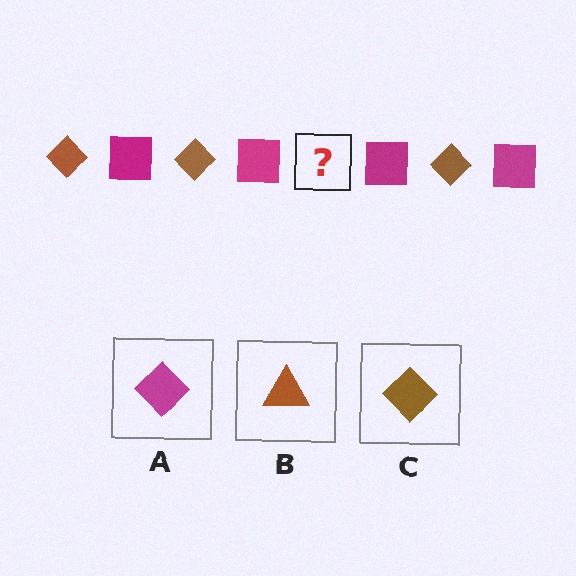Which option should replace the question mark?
Option C.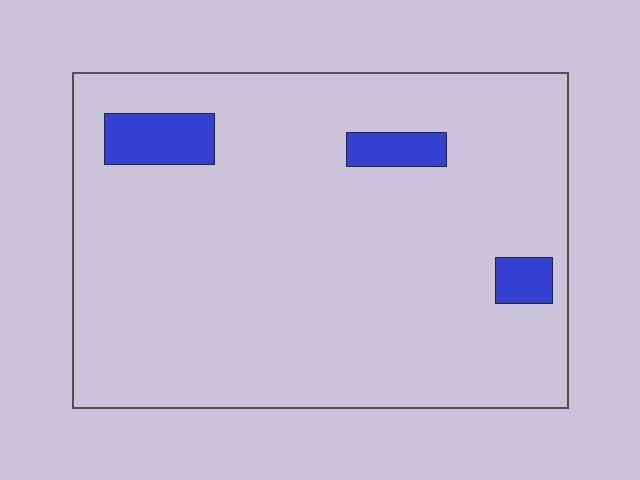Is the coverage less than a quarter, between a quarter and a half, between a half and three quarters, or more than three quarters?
Less than a quarter.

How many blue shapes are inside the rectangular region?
3.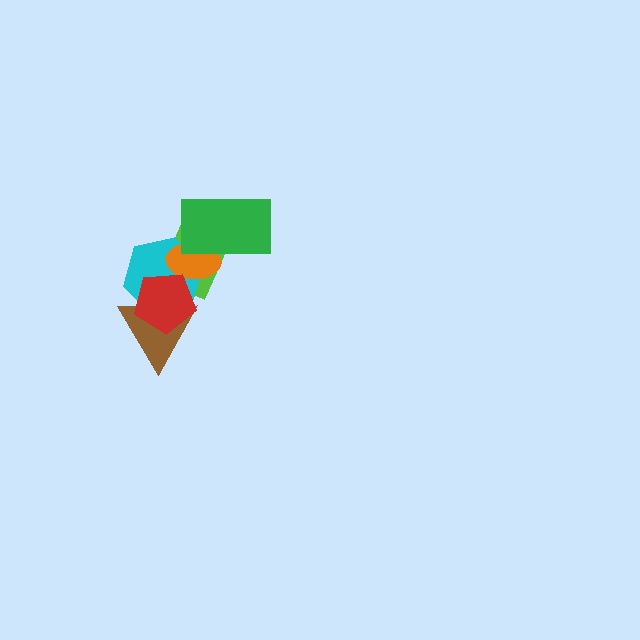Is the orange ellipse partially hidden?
Yes, it is partially covered by another shape.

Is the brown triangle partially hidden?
Yes, it is partially covered by another shape.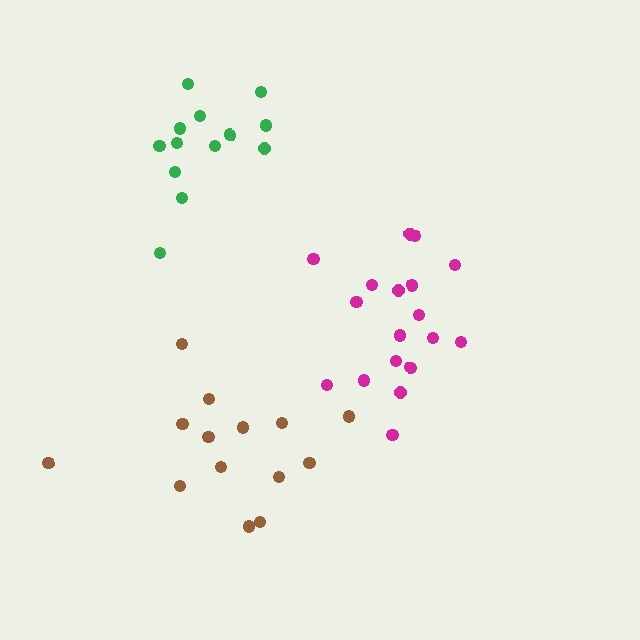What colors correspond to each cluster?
The clusters are colored: brown, magenta, green.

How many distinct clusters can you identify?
There are 3 distinct clusters.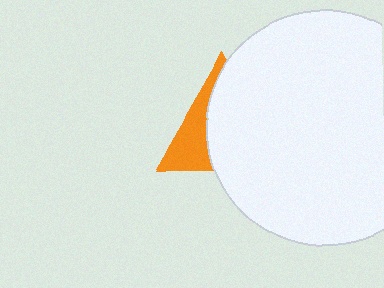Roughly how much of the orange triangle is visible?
A small part of it is visible (roughly 34%).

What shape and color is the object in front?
The object in front is a white circle.